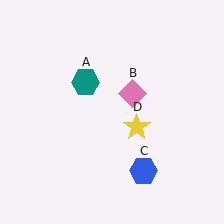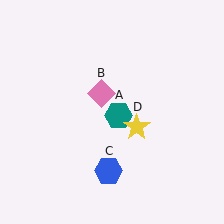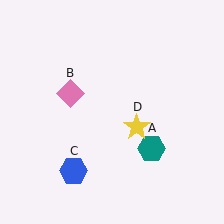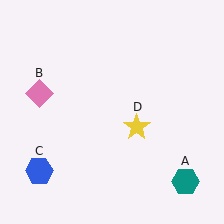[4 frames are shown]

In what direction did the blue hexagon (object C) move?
The blue hexagon (object C) moved left.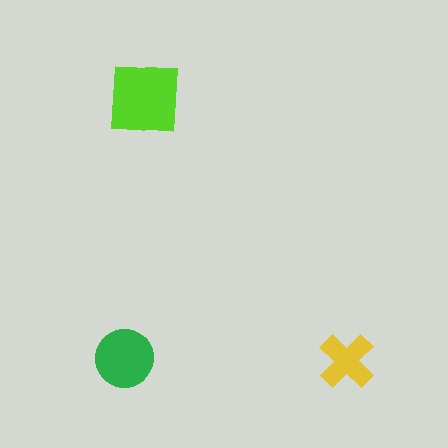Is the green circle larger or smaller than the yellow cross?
Larger.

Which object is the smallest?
The yellow cross.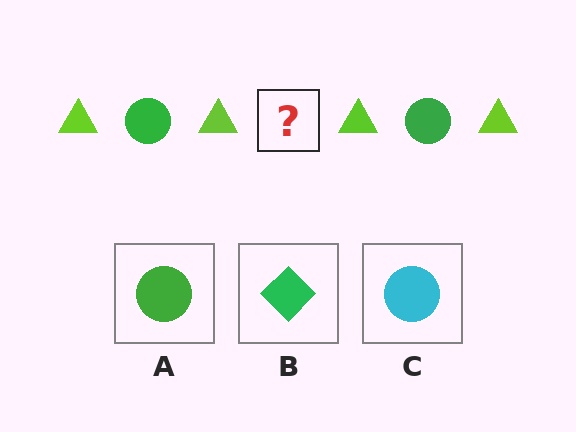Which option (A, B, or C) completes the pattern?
A.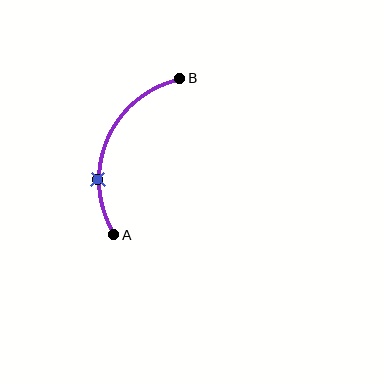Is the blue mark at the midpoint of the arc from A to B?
No. The blue mark lies on the arc but is closer to endpoint A. The arc midpoint would be at the point on the curve equidistant along the arc from both A and B.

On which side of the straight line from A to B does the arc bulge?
The arc bulges to the left of the straight line connecting A and B.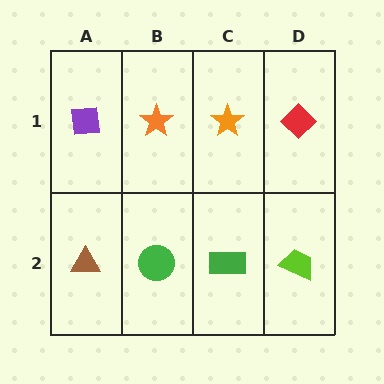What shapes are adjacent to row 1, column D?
A lime trapezoid (row 2, column D), an orange star (row 1, column C).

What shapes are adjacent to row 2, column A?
A purple square (row 1, column A), a green circle (row 2, column B).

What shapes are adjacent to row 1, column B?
A green circle (row 2, column B), a purple square (row 1, column A), an orange star (row 1, column C).